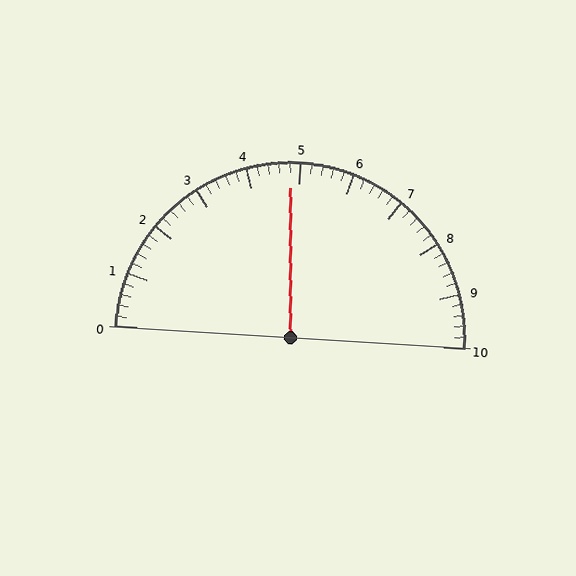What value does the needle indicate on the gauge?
The needle indicates approximately 4.8.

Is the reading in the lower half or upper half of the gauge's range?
The reading is in the lower half of the range (0 to 10).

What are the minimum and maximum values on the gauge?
The gauge ranges from 0 to 10.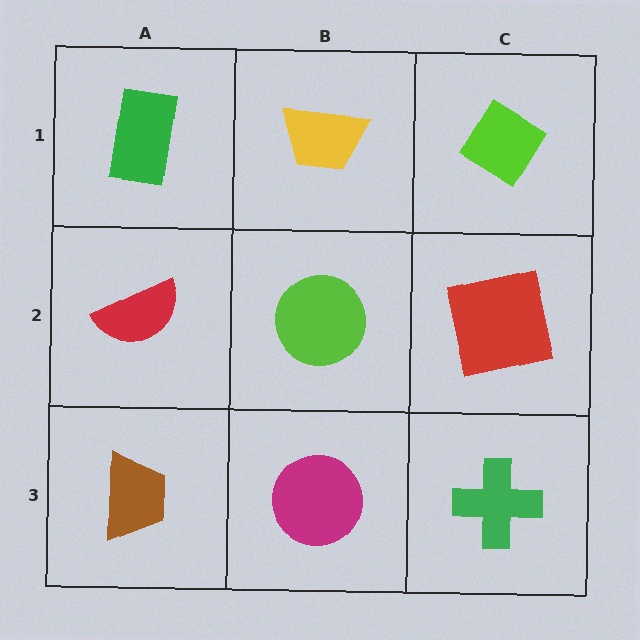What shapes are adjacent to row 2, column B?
A yellow trapezoid (row 1, column B), a magenta circle (row 3, column B), a red semicircle (row 2, column A), a red square (row 2, column C).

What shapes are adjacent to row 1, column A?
A red semicircle (row 2, column A), a yellow trapezoid (row 1, column B).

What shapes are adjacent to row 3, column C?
A red square (row 2, column C), a magenta circle (row 3, column B).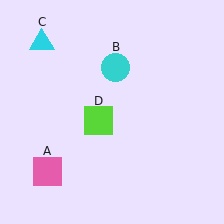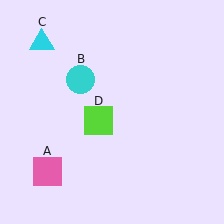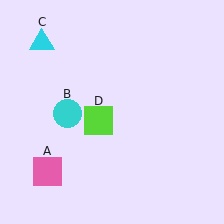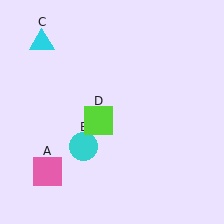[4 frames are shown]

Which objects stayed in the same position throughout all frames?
Pink square (object A) and cyan triangle (object C) and lime square (object D) remained stationary.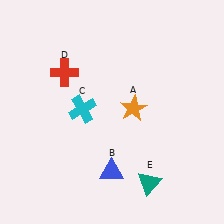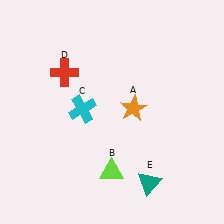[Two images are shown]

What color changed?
The triangle (B) changed from blue in Image 1 to lime in Image 2.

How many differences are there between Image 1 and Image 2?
There is 1 difference between the two images.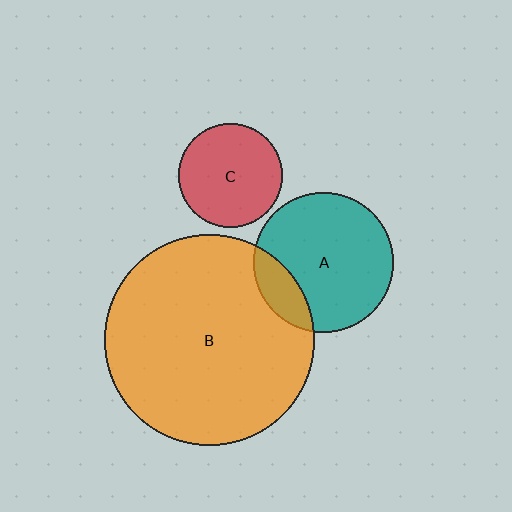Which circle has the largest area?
Circle B (orange).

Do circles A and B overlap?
Yes.